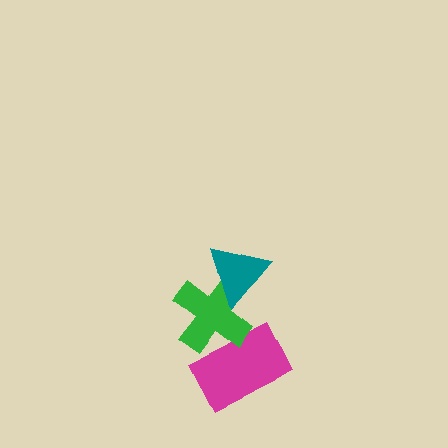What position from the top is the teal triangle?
The teal triangle is 1st from the top.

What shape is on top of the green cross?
The teal triangle is on top of the green cross.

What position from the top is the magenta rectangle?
The magenta rectangle is 3rd from the top.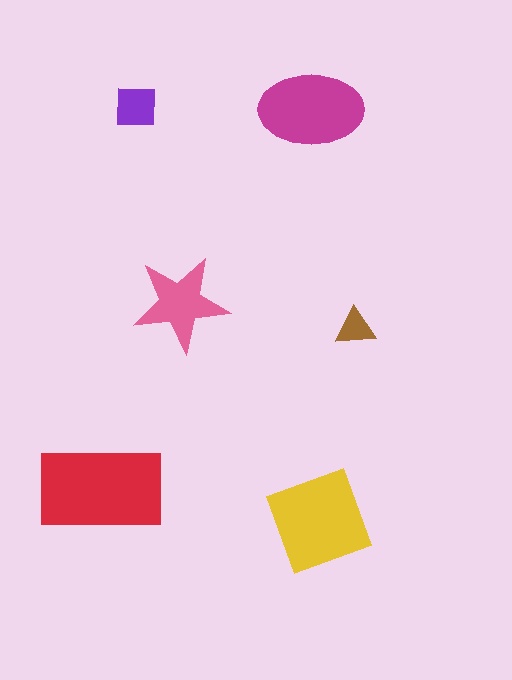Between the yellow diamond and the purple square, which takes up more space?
The yellow diamond.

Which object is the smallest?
The brown triangle.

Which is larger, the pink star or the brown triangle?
The pink star.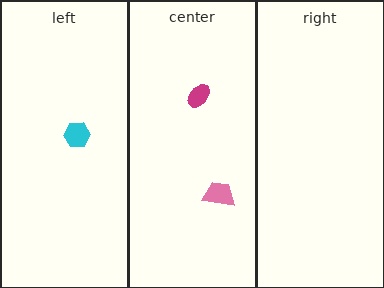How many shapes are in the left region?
1.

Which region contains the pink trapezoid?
The center region.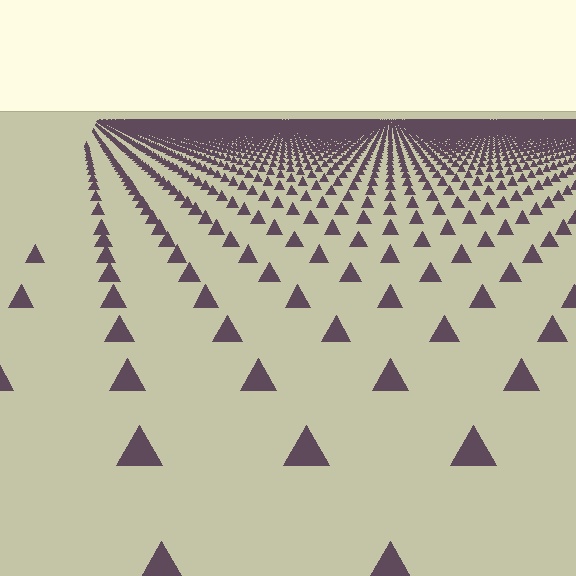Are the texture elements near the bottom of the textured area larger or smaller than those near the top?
Larger. Near the bottom, elements are closer to the viewer and appear at a bigger on-screen size.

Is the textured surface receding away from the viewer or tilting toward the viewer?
The surface is receding away from the viewer. Texture elements get smaller and denser toward the top.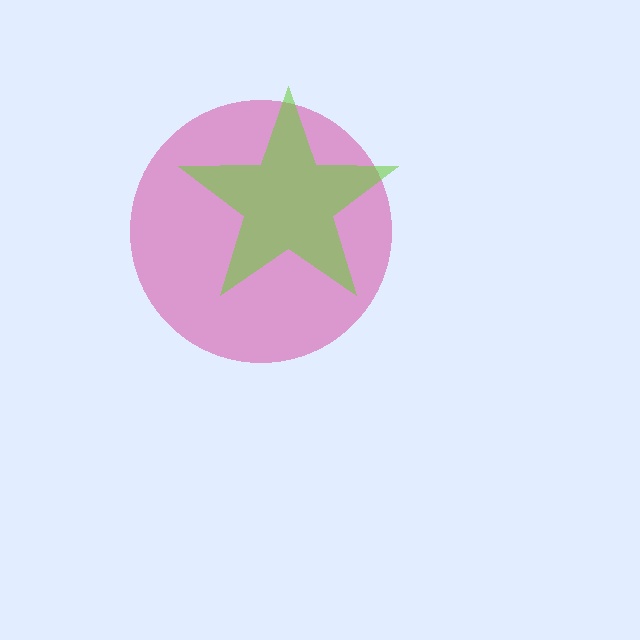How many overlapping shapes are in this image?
There are 2 overlapping shapes in the image.